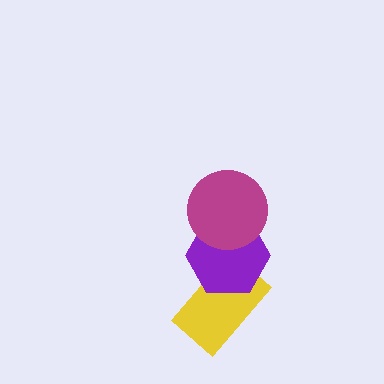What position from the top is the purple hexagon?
The purple hexagon is 2nd from the top.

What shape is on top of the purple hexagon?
The magenta circle is on top of the purple hexagon.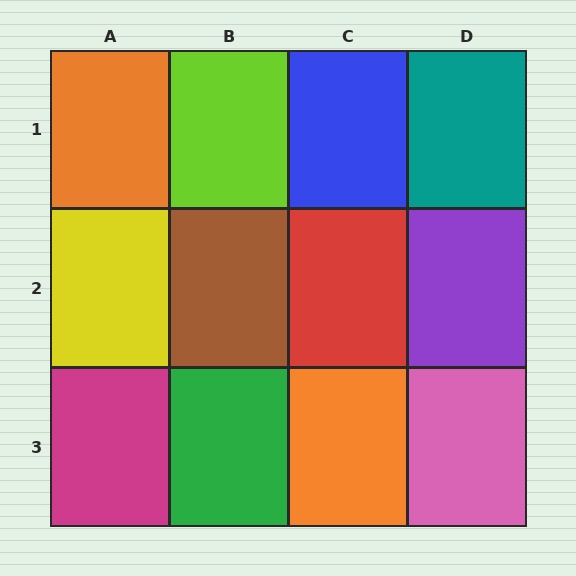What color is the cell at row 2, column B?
Brown.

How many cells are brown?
1 cell is brown.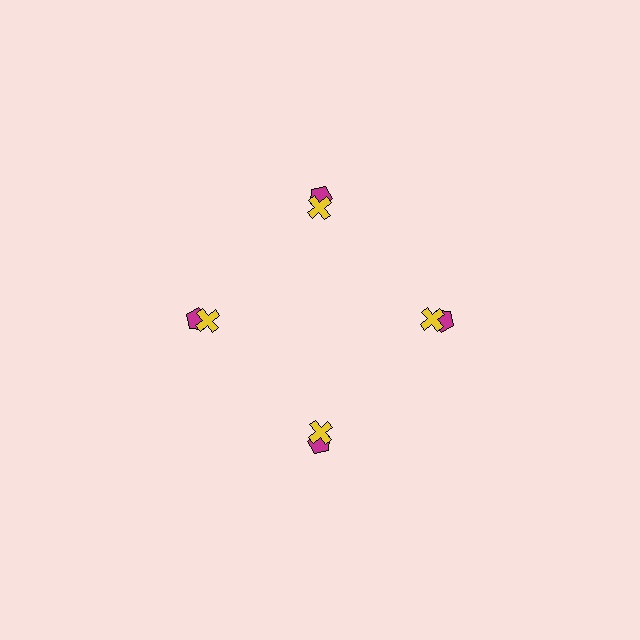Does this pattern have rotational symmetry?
Yes, this pattern has 4-fold rotational symmetry. It looks the same after rotating 90 degrees around the center.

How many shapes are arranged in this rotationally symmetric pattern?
There are 8 shapes, arranged in 4 groups of 2.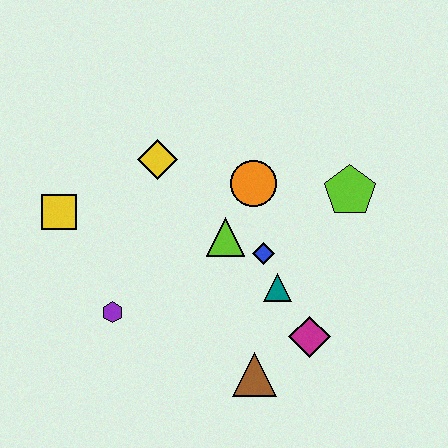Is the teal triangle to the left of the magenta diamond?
Yes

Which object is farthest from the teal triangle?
The yellow square is farthest from the teal triangle.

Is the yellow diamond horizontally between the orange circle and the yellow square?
Yes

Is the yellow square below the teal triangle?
No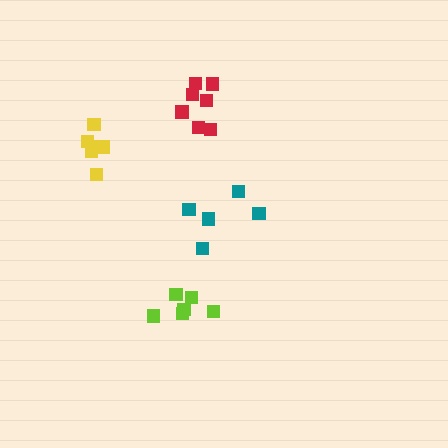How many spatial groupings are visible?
There are 4 spatial groupings.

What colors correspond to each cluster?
The clusters are colored: yellow, lime, teal, red.